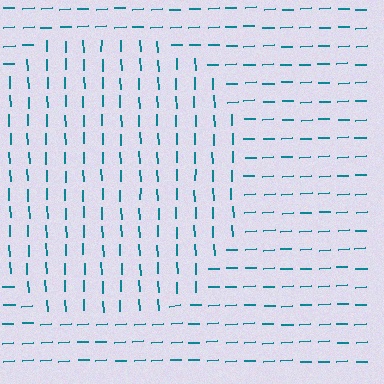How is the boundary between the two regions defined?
The boundary is defined purely by a change in line orientation (approximately 89 degrees difference). All lines are the same color and thickness.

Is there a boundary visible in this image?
Yes, there is a texture boundary formed by a change in line orientation.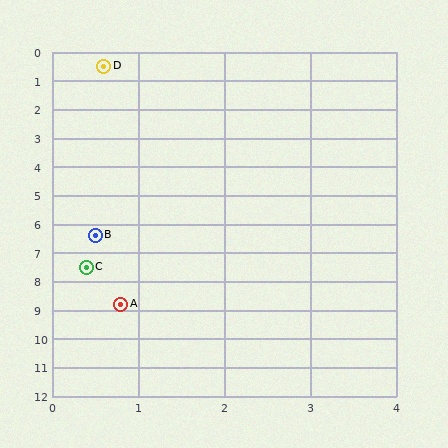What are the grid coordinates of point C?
Point C is at approximately (0.4, 7.5).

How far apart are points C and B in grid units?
Points C and B are about 1.1 grid units apart.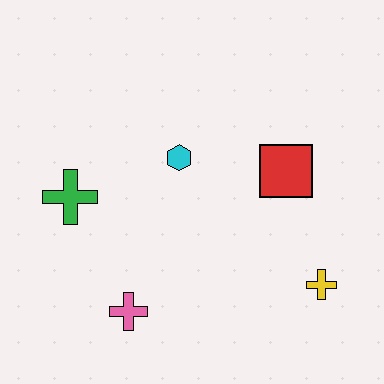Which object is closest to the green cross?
The cyan hexagon is closest to the green cross.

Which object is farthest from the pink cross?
The red square is farthest from the pink cross.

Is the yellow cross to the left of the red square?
No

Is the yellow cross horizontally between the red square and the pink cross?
No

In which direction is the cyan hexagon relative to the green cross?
The cyan hexagon is to the right of the green cross.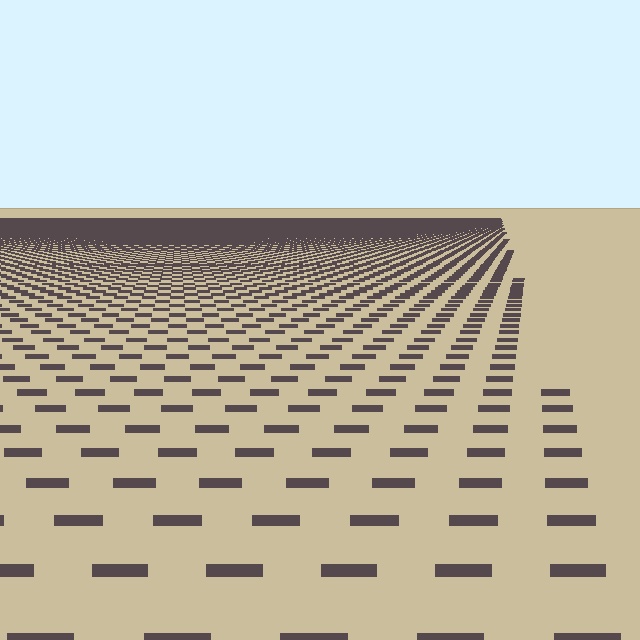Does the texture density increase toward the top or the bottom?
Density increases toward the top.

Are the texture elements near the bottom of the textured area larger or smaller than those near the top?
Larger. Near the bottom, elements are closer to the viewer and appear at a bigger on-screen size.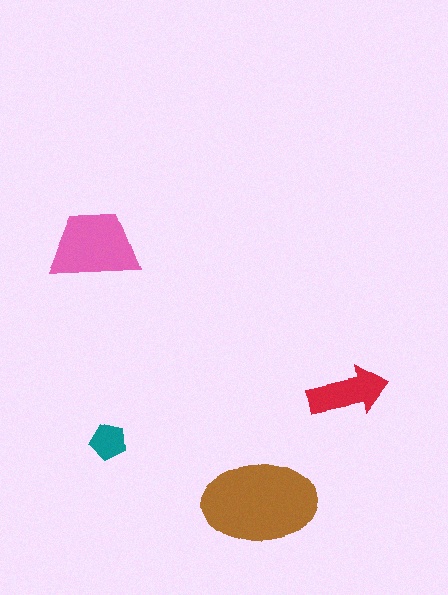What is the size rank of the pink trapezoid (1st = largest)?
2nd.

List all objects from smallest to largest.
The teal pentagon, the red arrow, the pink trapezoid, the brown ellipse.